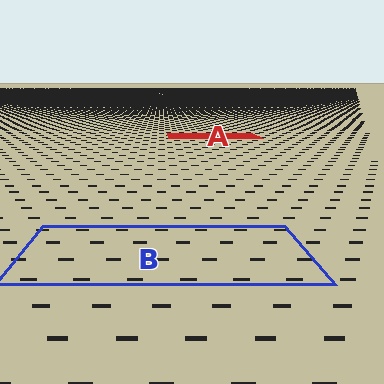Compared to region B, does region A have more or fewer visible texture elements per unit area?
Region A has more texture elements per unit area — they are packed more densely because it is farther away.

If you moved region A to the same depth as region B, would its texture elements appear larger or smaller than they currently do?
They would appear larger. At a closer depth, the same texture elements are projected at a bigger on-screen size.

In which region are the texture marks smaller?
The texture marks are smaller in region A, because it is farther away.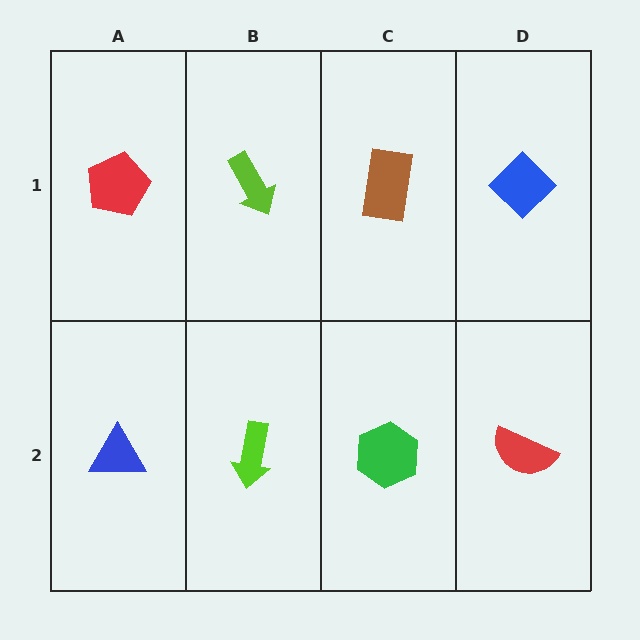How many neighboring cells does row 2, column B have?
3.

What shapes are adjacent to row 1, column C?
A green hexagon (row 2, column C), a lime arrow (row 1, column B), a blue diamond (row 1, column D).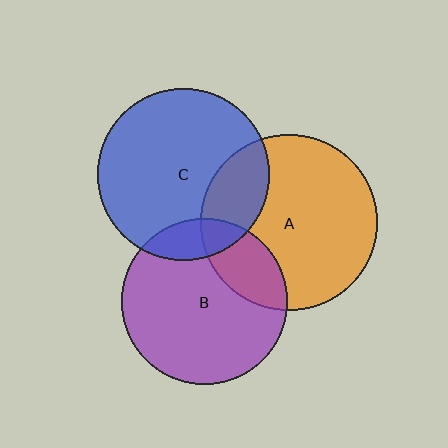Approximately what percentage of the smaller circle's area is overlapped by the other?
Approximately 20%.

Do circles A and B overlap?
Yes.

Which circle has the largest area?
Circle A (orange).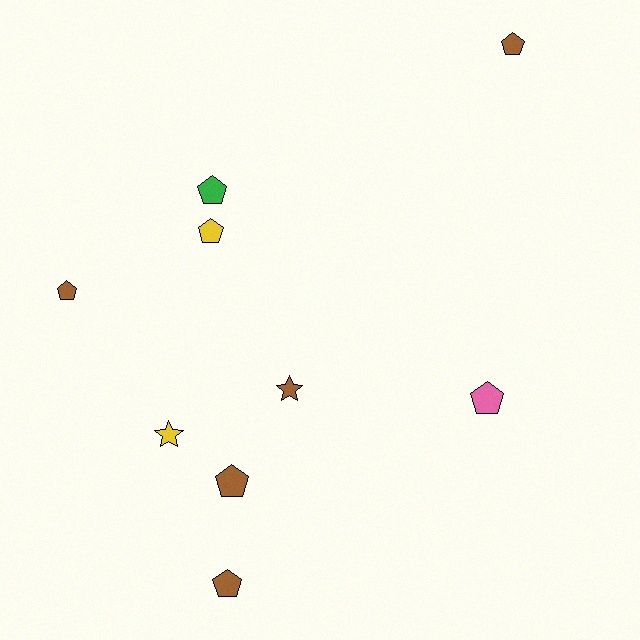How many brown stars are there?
There is 1 brown star.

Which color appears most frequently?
Brown, with 5 objects.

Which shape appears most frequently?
Pentagon, with 7 objects.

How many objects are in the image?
There are 9 objects.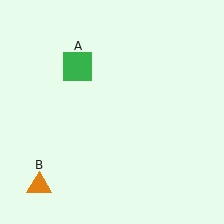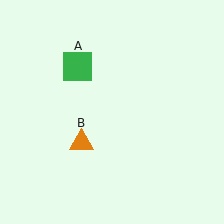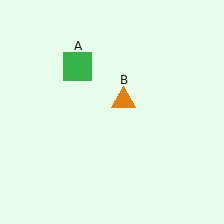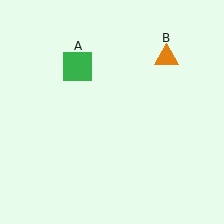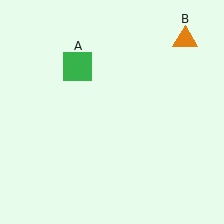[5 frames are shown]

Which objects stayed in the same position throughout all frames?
Green square (object A) remained stationary.